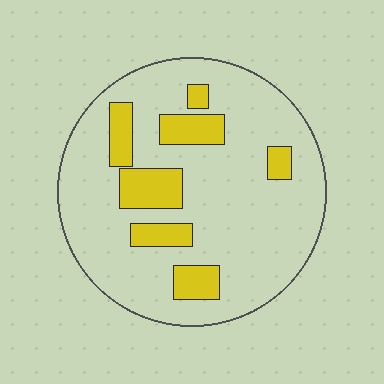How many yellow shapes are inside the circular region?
7.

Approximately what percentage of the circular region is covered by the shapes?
Approximately 20%.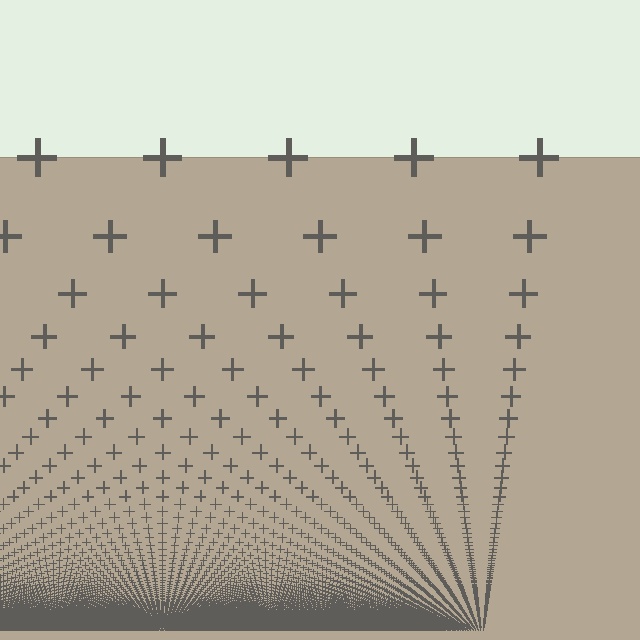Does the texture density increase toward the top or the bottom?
Density increases toward the bottom.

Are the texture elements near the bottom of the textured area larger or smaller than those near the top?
Smaller. The gradient is inverted — elements near the bottom are smaller and denser.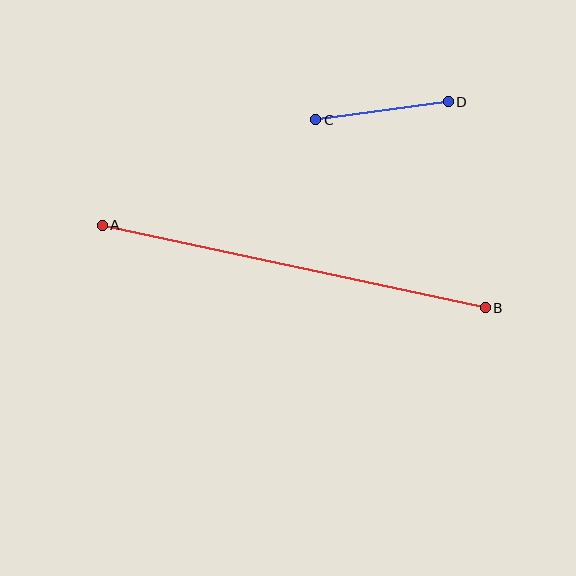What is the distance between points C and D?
The distance is approximately 134 pixels.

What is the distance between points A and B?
The distance is approximately 392 pixels.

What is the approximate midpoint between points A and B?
The midpoint is at approximately (294, 266) pixels.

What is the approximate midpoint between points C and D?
The midpoint is at approximately (382, 111) pixels.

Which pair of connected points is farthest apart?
Points A and B are farthest apart.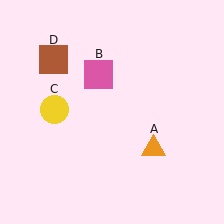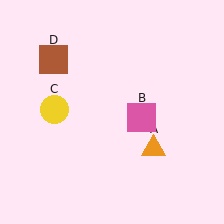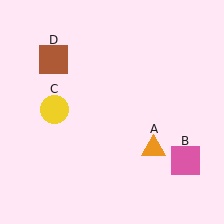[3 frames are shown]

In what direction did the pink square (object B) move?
The pink square (object B) moved down and to the right.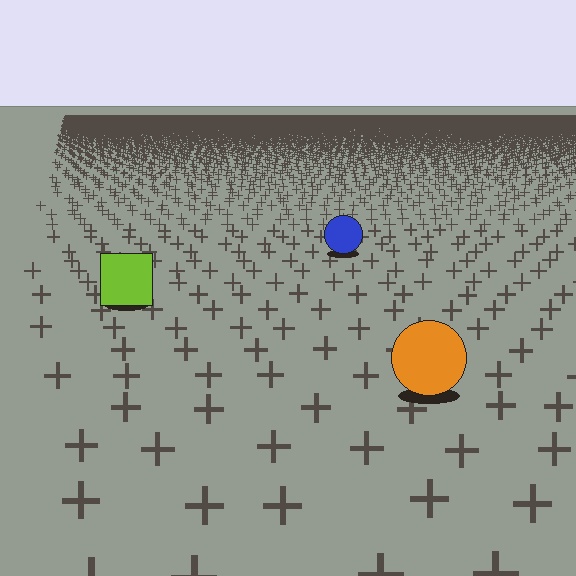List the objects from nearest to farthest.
From nearest to farthest: the orange circle, the lime square, the blue circle.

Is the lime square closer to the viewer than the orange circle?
No. The orange circle is closer — you can tell from the texture gradient: the ground texture is coarser near it.